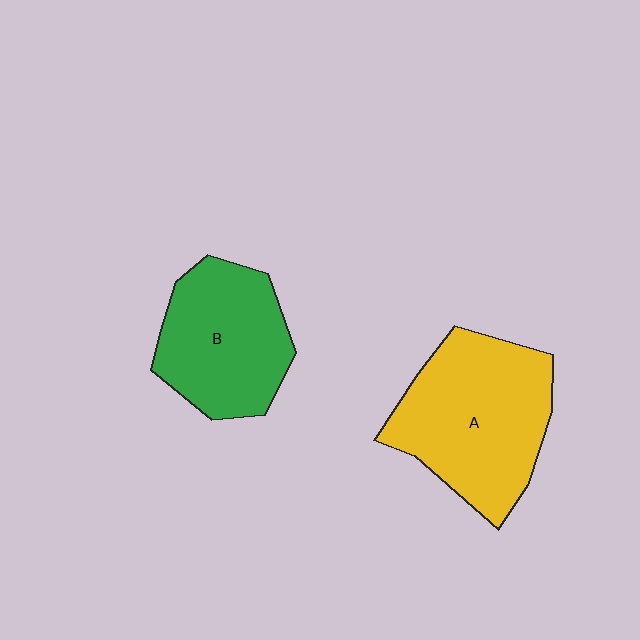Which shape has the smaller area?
Shape B (green).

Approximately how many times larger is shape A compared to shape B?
Approximately 1.3 times.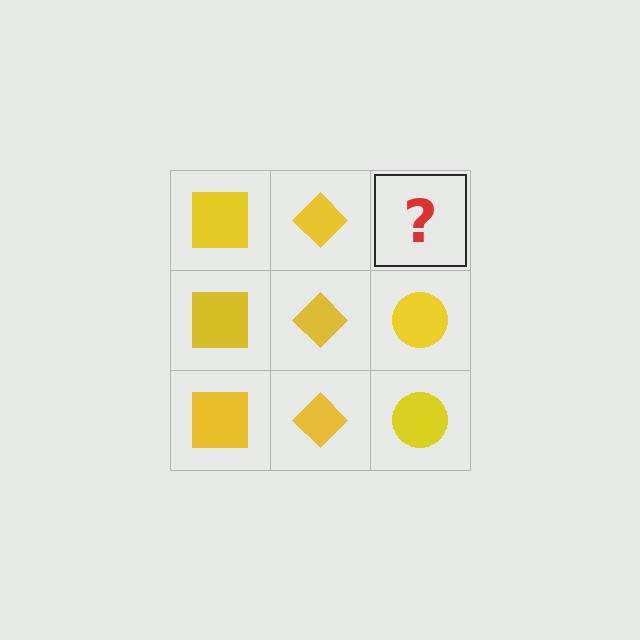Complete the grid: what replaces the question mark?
The question mark should be replaced with a yellow circle.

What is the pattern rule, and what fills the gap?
The rule is that each column has a consistent shape. The gap should be filled with a yellow circle.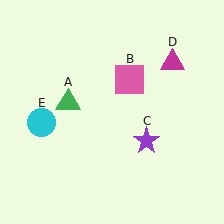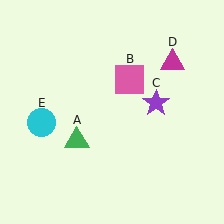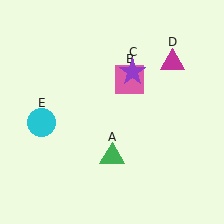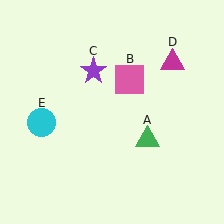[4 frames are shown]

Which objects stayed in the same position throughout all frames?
Pink square (object B) and magenta triangle (object D) and cyan circle (object E) remained stationary.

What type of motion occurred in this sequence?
The green triangle (object A), purple star (object C) rotated counterclockwise around the center of the scene.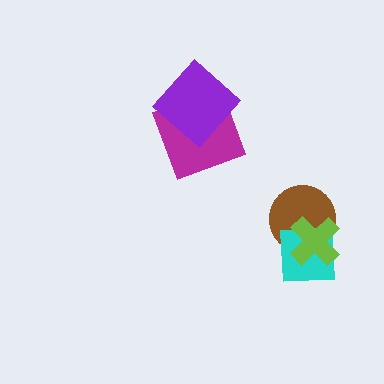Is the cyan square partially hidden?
Yes, it is partially covered by another shape.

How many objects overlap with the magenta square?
1 object overlaps with the magenta square.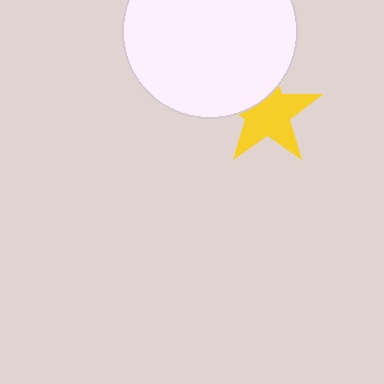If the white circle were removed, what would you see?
You would see the complete yellow star.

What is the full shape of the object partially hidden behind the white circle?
The partially hidden object is a yellow star.